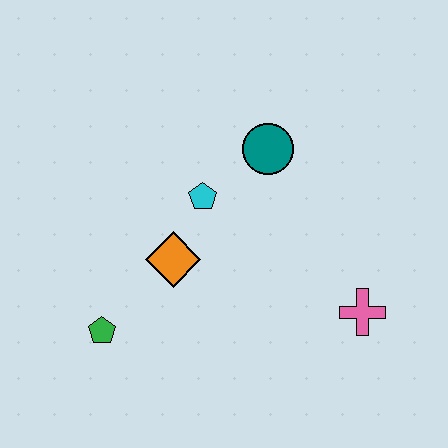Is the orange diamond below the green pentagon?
No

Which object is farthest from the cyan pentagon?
The pink cross is farthest from the cyan pentagon.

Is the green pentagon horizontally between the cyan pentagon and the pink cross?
No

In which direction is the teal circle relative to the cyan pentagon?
The teal circle is to the right of the cyan pentagon.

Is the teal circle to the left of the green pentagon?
No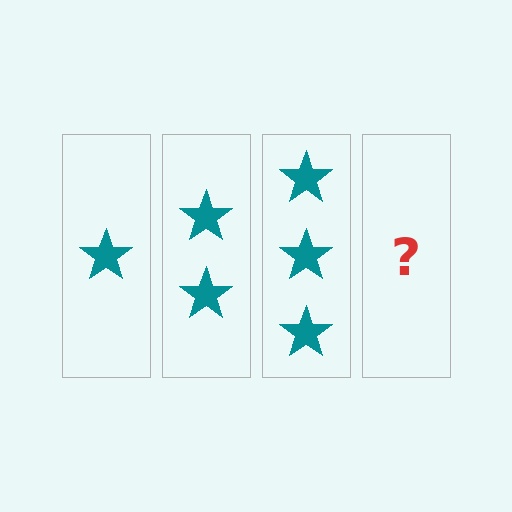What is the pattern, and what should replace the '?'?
The pattern is that each step adds one more star. The '?' should be 4 stars.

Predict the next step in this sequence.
The next step is 4 stars.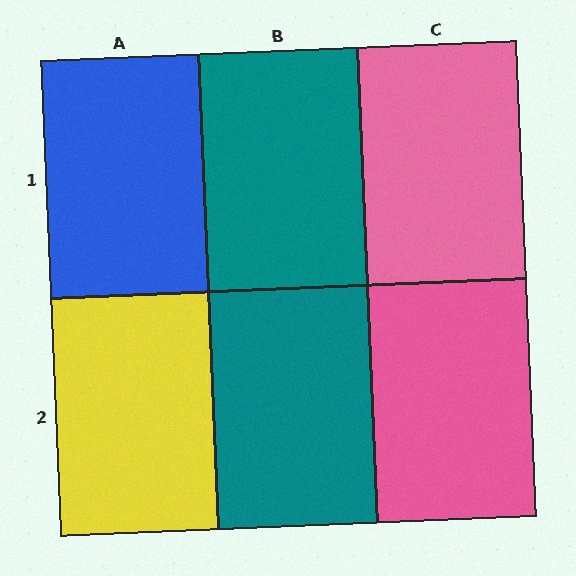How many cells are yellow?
1 cell is yellow.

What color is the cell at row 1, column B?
Teal.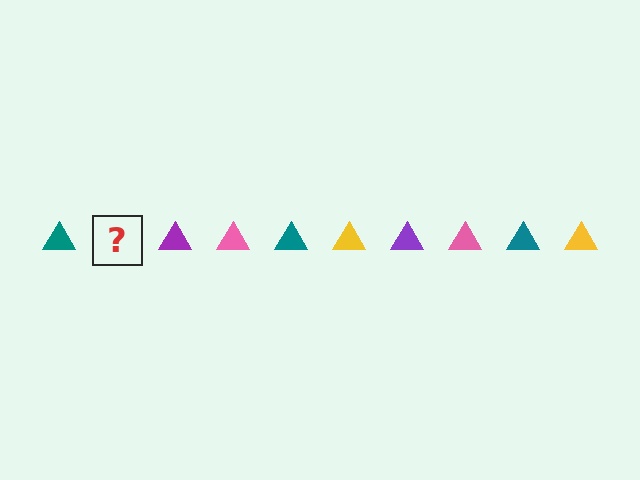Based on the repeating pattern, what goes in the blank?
The blank should be a yellow triangle.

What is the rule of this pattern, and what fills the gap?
The rule is that the pattern cycles through teal, yellow, purple, pink triangles. The gap should be filled with a yellow triangle.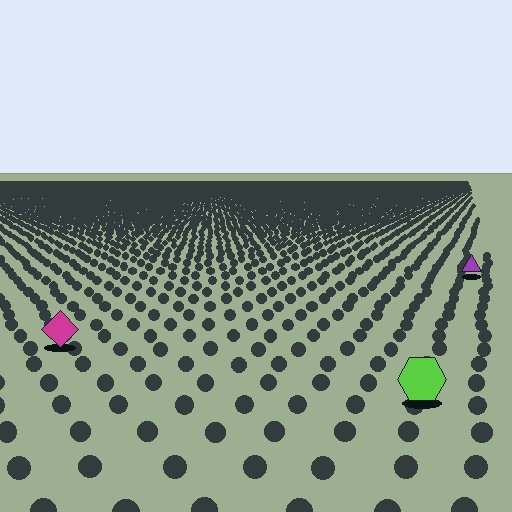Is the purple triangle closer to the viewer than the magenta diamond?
No. The magenta diamond is closer — you can tell from the texture gradient: the ground texture is coarser near it.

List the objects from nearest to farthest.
From nearest to farthest: the lime hexagon, the magenta diamond, the purple triangle.